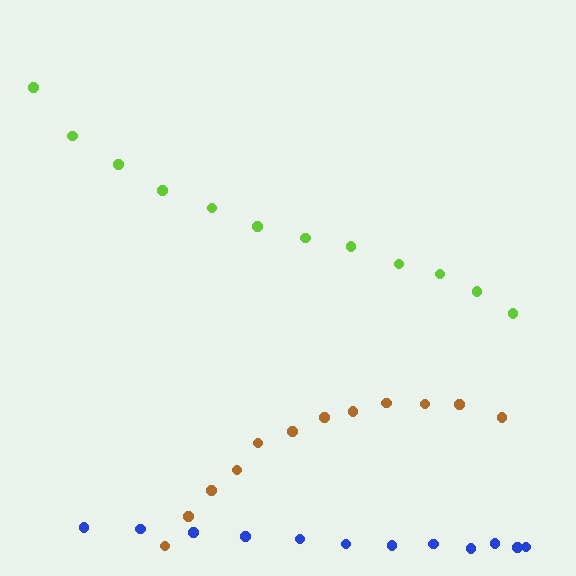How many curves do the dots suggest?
There are 3 distinct paths.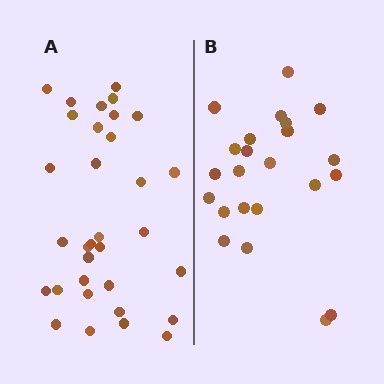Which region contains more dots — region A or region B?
Region A (the left region) has more dots.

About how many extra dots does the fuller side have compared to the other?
Region A has roughly 10 or so more dots than region B.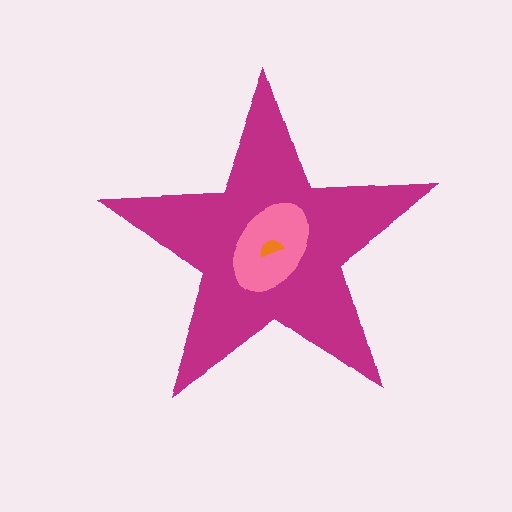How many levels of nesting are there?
3.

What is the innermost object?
The orange semicircle.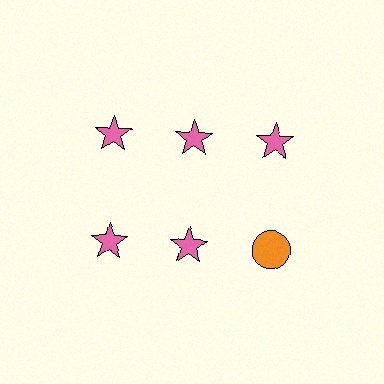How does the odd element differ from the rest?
It differs in both color (orange instead of pink) and shape (circle instead of star).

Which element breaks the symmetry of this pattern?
The orange circle in the second row, center column breaks the symmetry. All other shapes are pink stars.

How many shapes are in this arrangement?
There are 6 shapes arranged in a grid pattern.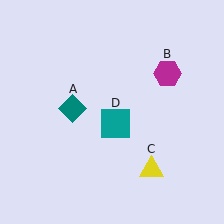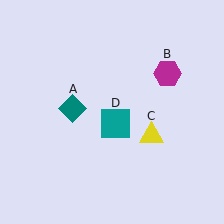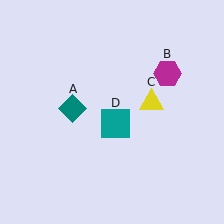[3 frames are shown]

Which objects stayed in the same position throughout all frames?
Teal diamond (object A) and magenta hexagon (object B) and teal square (object D) remained stationary.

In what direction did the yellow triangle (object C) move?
The yellow triangle (object C) moved up.